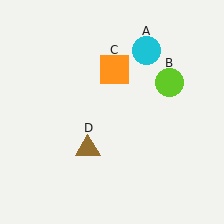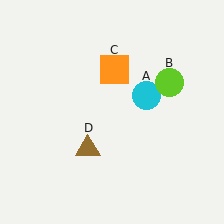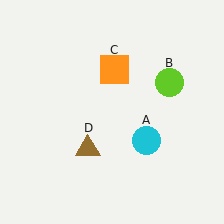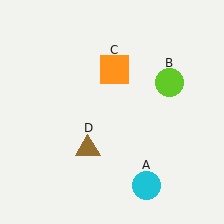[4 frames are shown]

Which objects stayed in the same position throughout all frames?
Lime circle (object B) and orange square (object C) and brown triangle (object D) remained stationary.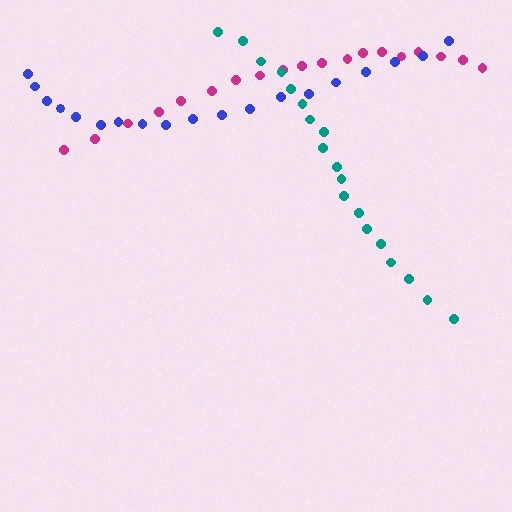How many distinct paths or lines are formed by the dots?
There are 3 distinct paths.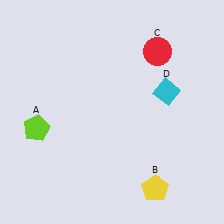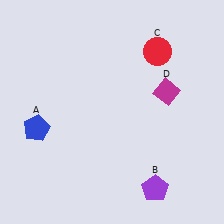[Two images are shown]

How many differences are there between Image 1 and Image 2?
There are 3 differences between the two images.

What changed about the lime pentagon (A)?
In Image 1, A is lime. In Image 2, it changed to blue.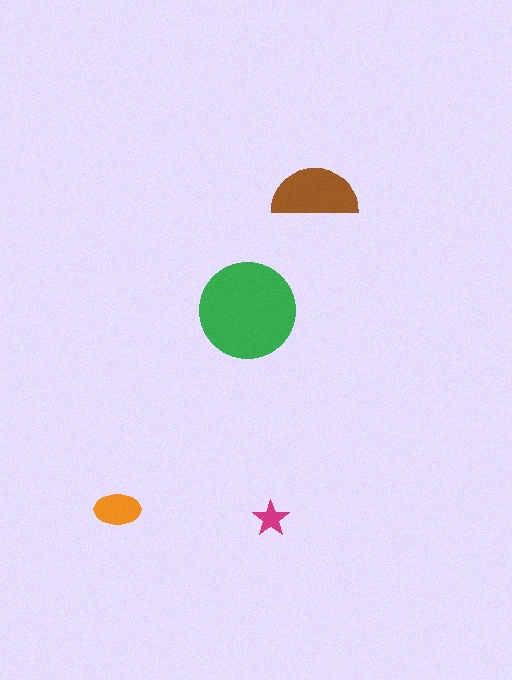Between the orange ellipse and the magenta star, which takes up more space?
The orange ellipse.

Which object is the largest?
The green circle.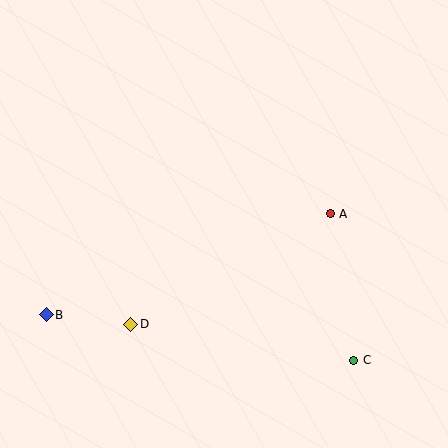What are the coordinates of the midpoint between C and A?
The midpoint between C and A is at (342, 287).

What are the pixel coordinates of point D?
Point D is at (131, 324).